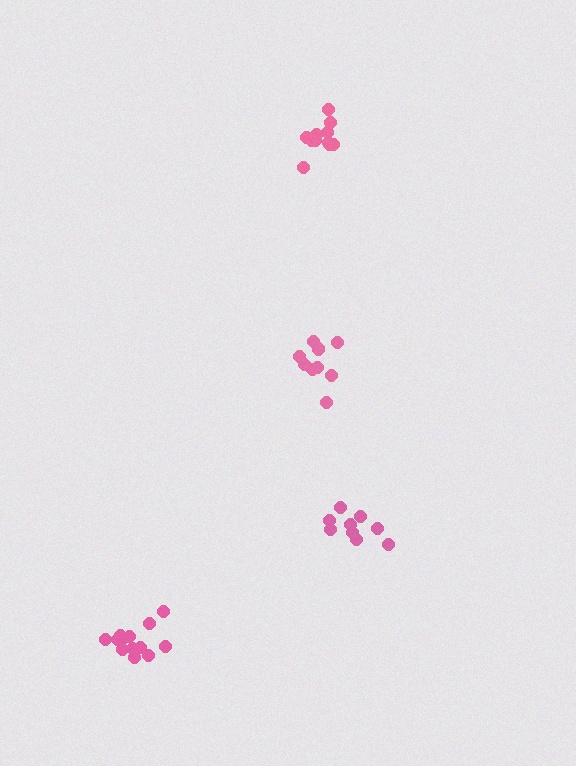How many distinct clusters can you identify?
There are 4 distinct clusters.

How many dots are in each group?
Group 1: 14 dots, Group 2: 9 dots, Group 3: 10 dots, Group 4: 11 dots (44 total).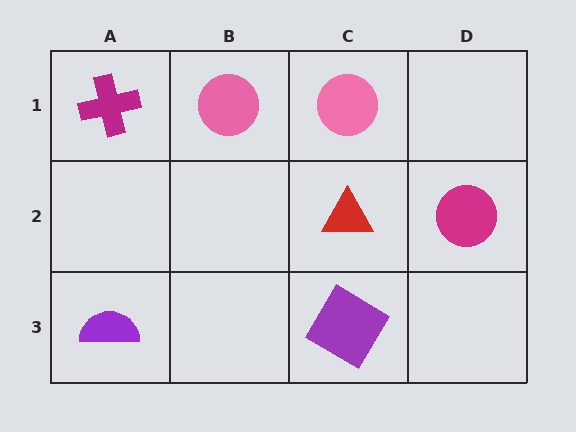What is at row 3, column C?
A purple diamond.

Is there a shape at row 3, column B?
No, that cell is empty.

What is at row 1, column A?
A magenta cross.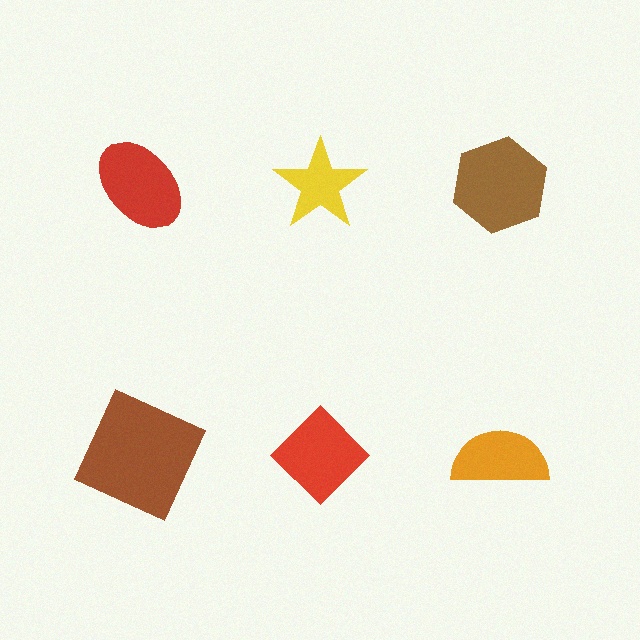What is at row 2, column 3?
An orange semicircle.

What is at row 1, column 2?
A yellow star.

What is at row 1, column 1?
A red ellipse.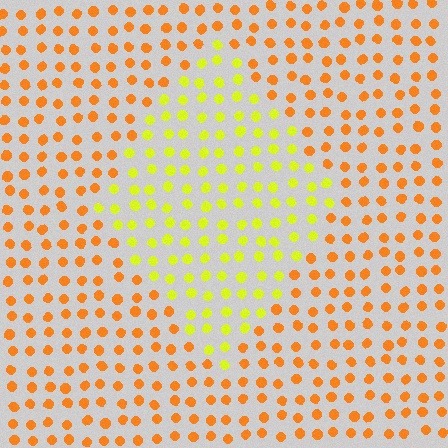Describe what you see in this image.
The image is filled with small orange elements in a uniform arrangement. A diamond-shaped region is visible where the elements are tinted to a slightly different hue, forming a subtle color boundary.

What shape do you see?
I see a diamond.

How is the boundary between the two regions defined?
The boundary is defined purely by a slight shift in hue (about 41 degrees). Spacing, size, and orientation are identical on both sides.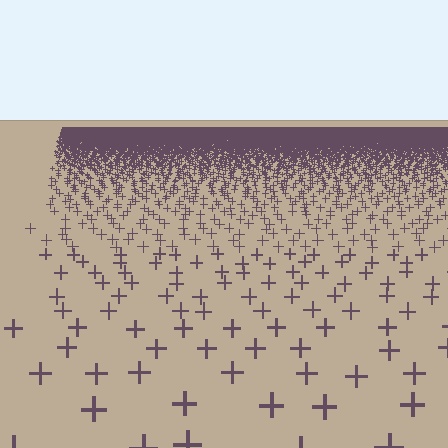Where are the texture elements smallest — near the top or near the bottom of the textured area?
Near the top.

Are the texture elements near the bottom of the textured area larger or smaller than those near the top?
Larger. Near the bottom, elements are closer to the viewer and appear at a bigger on-screen size.